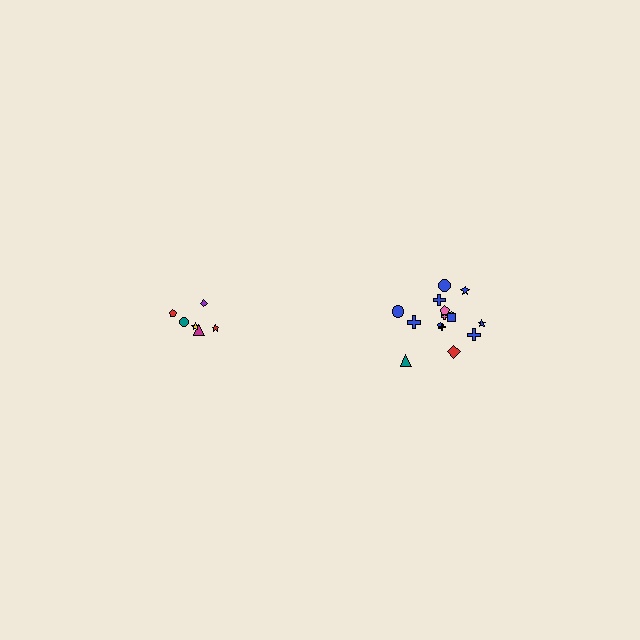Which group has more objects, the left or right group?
The right group.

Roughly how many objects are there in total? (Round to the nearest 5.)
Roughly 20 objects in total.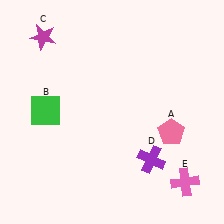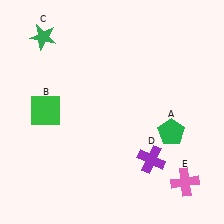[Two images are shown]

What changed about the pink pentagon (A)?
In Image 1, A is pink. In Image 2, it changed to green.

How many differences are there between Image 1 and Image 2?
There are 2 differences between the two images.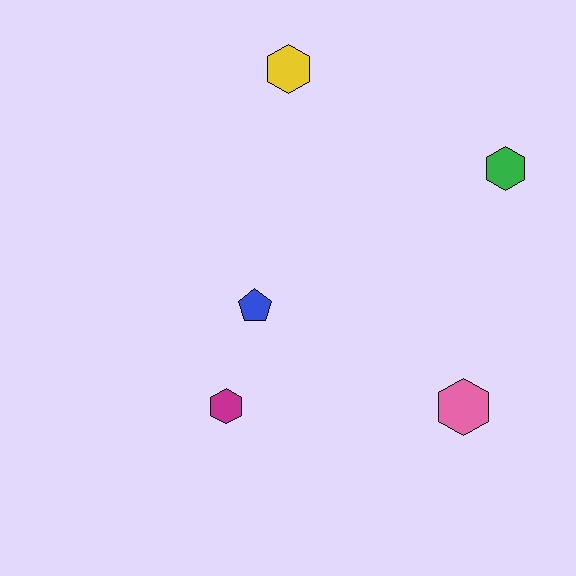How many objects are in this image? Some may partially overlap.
There are 5 objects.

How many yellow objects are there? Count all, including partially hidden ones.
There is 1 yellow object.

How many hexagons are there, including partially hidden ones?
There are 4 hexagons.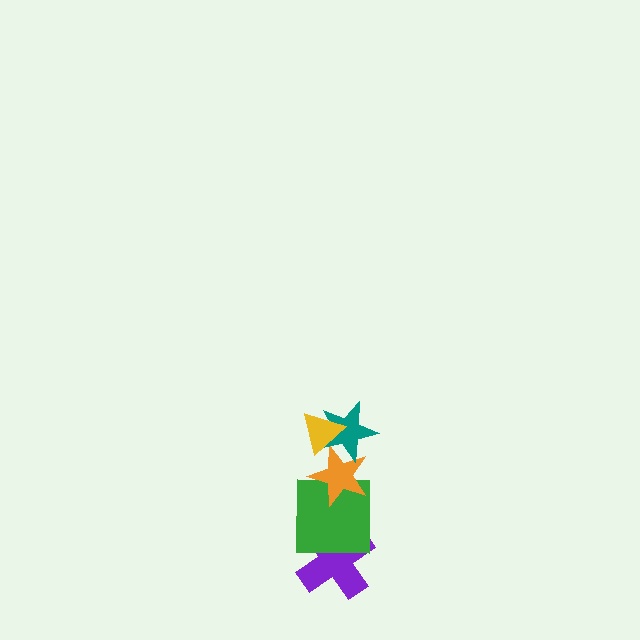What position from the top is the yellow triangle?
The yellow triangle is 1st from the top.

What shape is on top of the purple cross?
The green square is on top of the purple cross.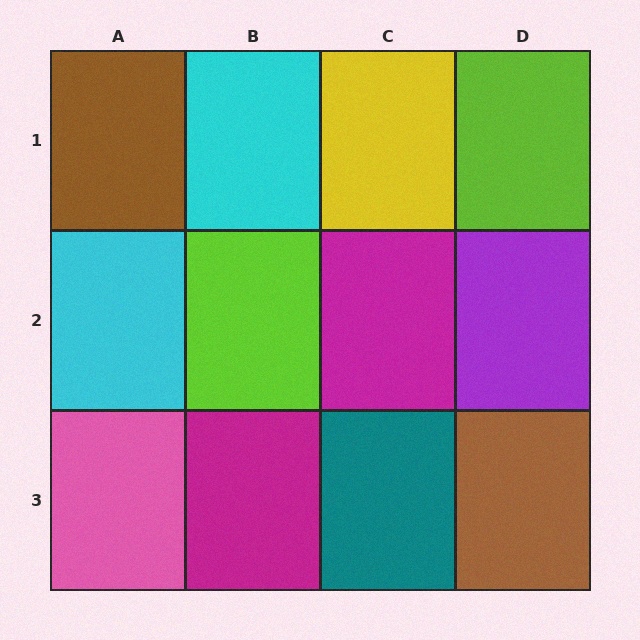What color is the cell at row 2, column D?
Purple.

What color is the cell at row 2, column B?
Lime.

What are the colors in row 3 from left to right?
Pink, magenta, teal, brown.